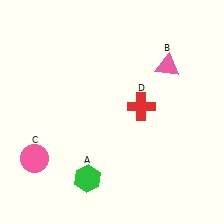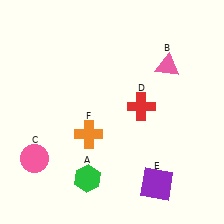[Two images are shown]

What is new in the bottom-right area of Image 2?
A purple square (E) was added in the bottom-right area of Image 2.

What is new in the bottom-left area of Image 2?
An orange cross (F) was added in the bottom-left area of Image 2.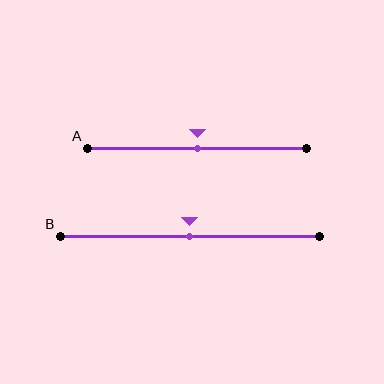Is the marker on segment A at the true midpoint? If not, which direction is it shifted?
Yes, the marker on segment A is at the true midpoint.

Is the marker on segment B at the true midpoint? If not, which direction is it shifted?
Yes, the marker on segment B is at the true midpoint.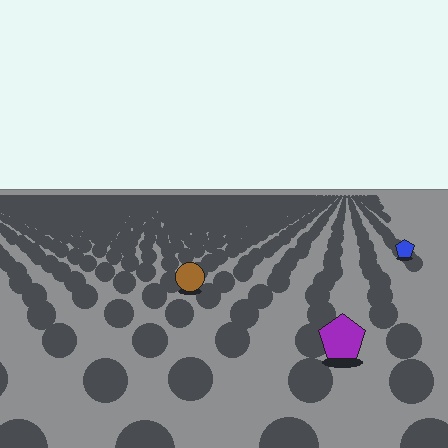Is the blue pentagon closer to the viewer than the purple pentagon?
No. The purple pentagon is closer — you can tell from the texture gradient: the ground texture is coarser near it.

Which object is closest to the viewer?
The purple pentagon is closest. The texture marks near it are larger and more spread out.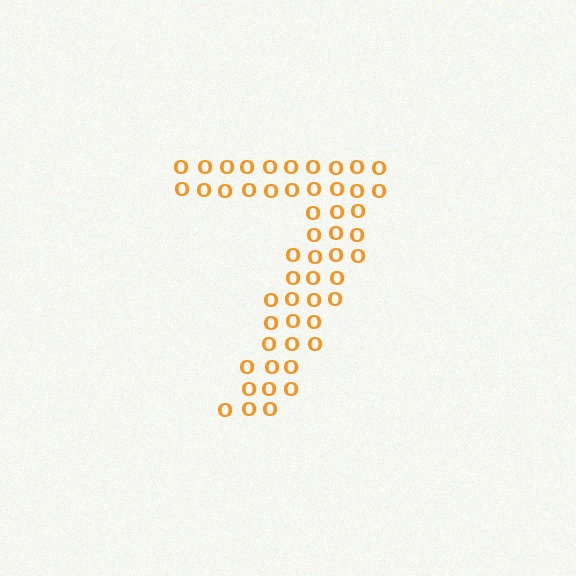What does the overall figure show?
The overall figure shows the digit 7.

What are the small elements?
The small elements are letter O's.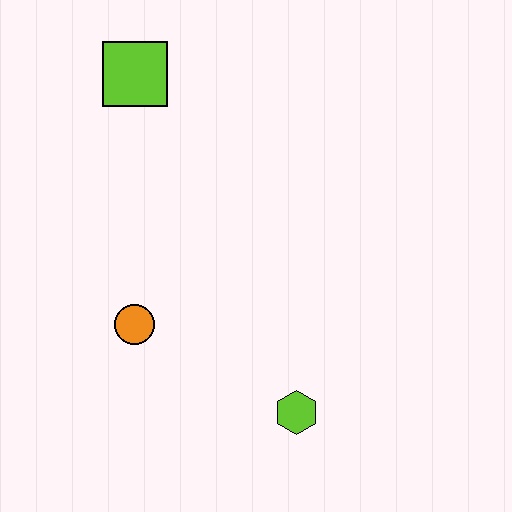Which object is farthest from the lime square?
The lime hexagon is farthest from the lime square.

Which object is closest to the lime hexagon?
The orange circle is closest to the lime hexagon.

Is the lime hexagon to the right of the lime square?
Yes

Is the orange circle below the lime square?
Yes